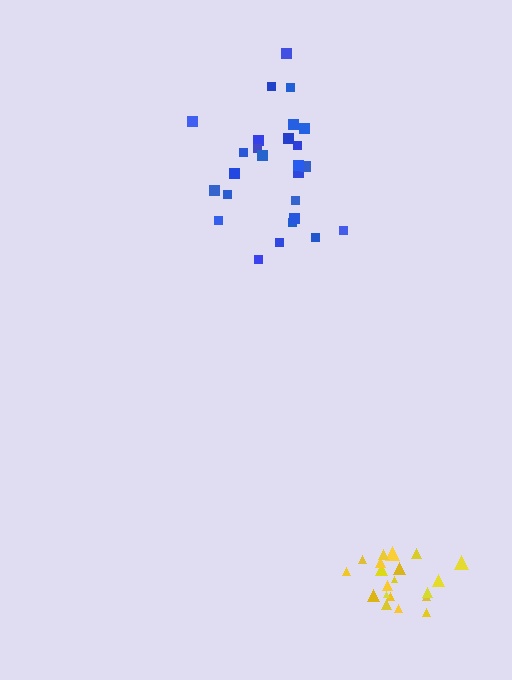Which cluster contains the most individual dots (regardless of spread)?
Blue (26).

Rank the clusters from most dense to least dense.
yellow, blue.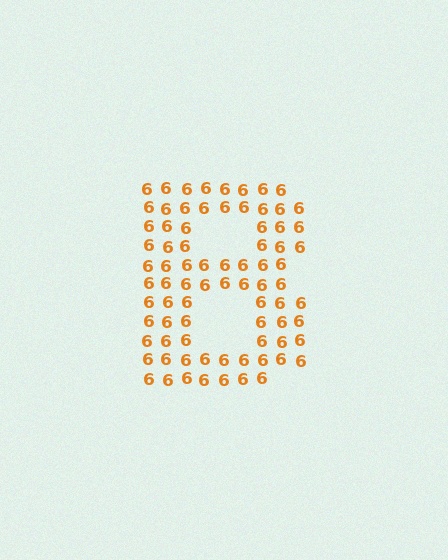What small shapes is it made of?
It is made of small digit 6's.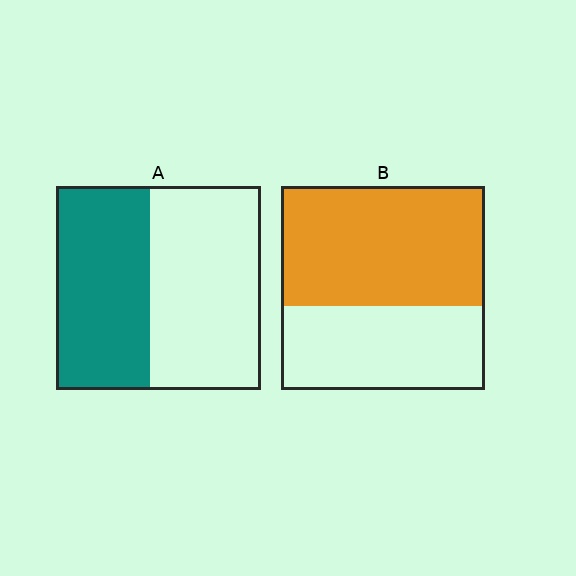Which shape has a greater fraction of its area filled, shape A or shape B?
Shape B.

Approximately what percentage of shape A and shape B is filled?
A is approximately 45% and B is approximately 60%.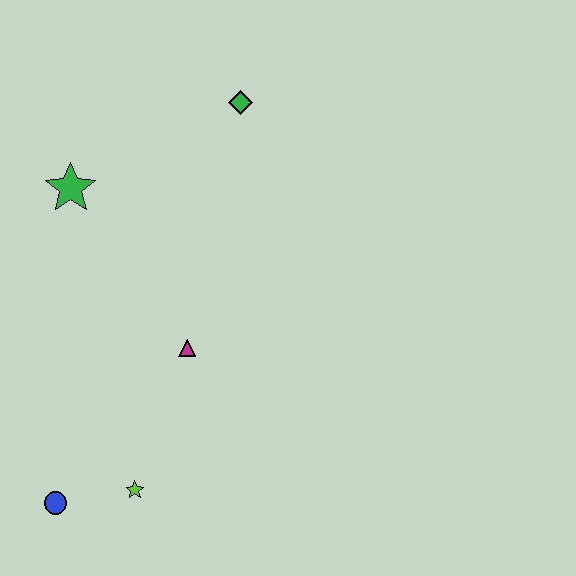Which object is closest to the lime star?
The blue circle is closest to the lime star.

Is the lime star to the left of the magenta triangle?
Yes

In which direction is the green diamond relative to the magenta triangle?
The green diamond is above the magenta triangle.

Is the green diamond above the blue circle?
Yes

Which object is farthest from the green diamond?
The blue circle is farthest from the green diamond.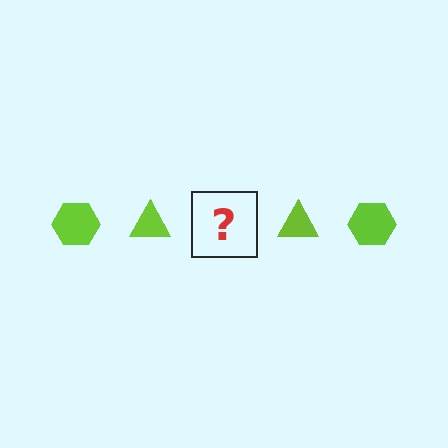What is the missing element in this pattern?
The missing element is a lime hexagon.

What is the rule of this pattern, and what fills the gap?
The rule is that the pattern cycles through hexagon, triangle shapes in lime. The gap should be filled with a lime hexagon.